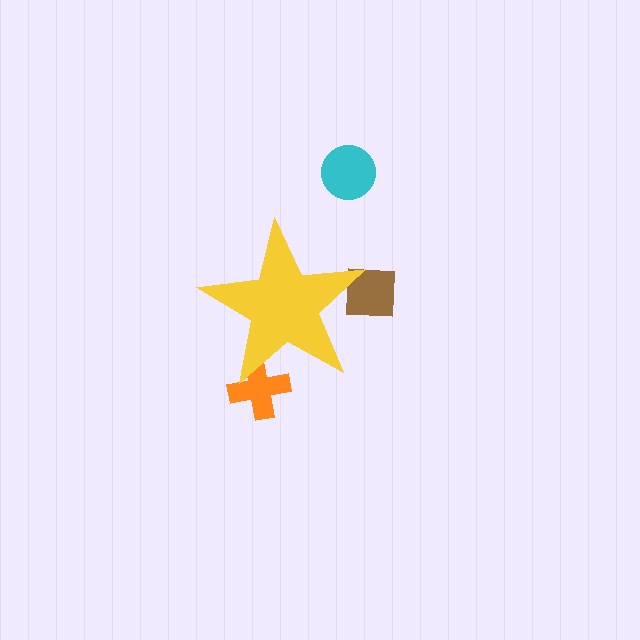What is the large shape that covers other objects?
A yellow star.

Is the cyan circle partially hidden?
No, the cyan circle is fully visible.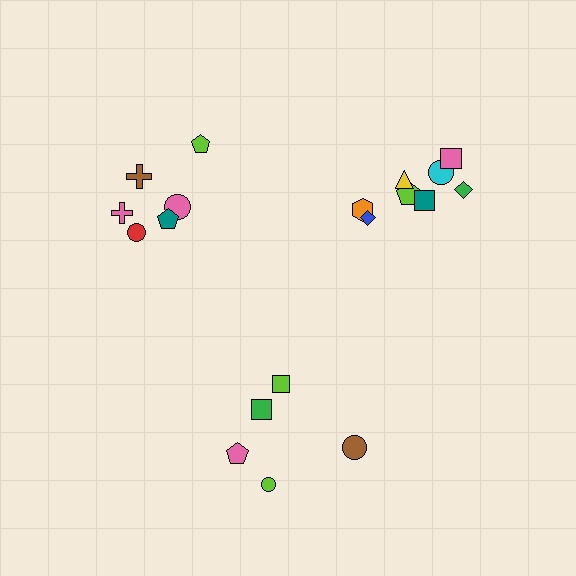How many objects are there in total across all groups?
There are 19 objects.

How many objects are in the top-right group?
There are 8 objects.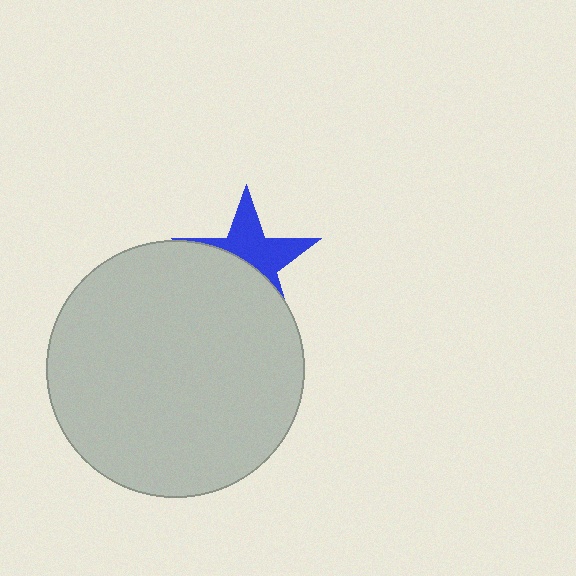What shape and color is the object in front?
The object in front is a light gray circle.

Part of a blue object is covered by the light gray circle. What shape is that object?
It is a star.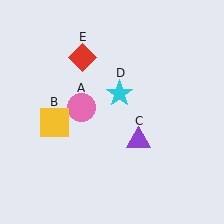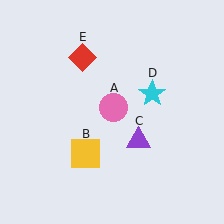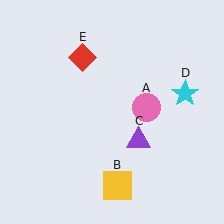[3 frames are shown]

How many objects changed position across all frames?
3 objects changed position: pink circle (object A), yellow square (object B), cyan star (object D).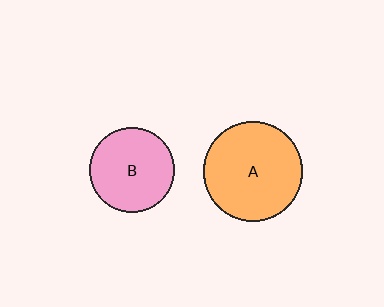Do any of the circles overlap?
No, none of the circles overlap.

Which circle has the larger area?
Circle A (orange).